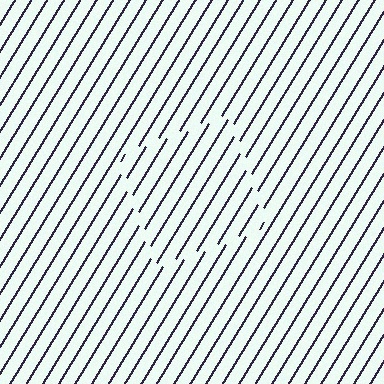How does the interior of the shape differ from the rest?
The interior of the shape contains the same grating, shifted by half a period — the contour is defined by the phase discontinuity where line-ends from the inner and outer gratings abut.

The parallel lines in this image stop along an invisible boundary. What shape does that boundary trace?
An illusory square. The interior of the shape contains the same grating, shifted by half a period — the contour is defined by the phase discontinuity where line-ends from the inner and outer gratings abut.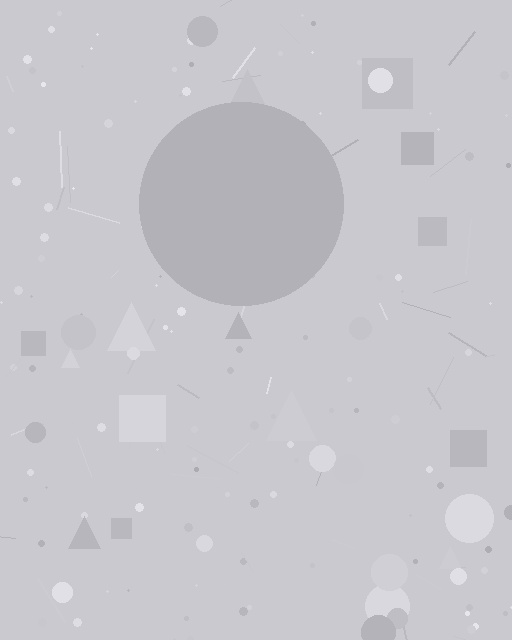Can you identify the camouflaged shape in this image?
The camouflaged shape is a circle.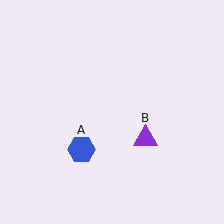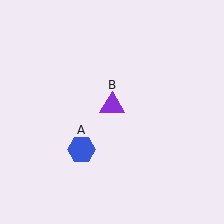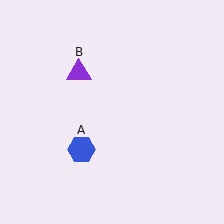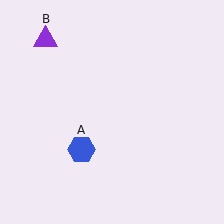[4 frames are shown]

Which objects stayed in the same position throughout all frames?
Blue hexagon (object A) remained stationary.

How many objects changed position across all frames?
1 object changed position: purple triangle (object B).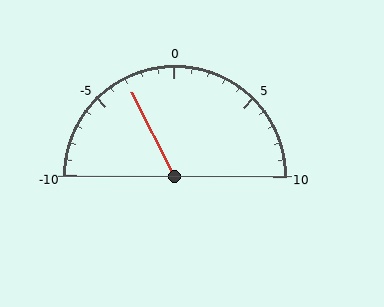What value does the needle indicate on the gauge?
The needle indicates approximately -3.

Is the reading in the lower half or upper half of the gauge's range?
The reading is in the lower half of the range (-10 to 10).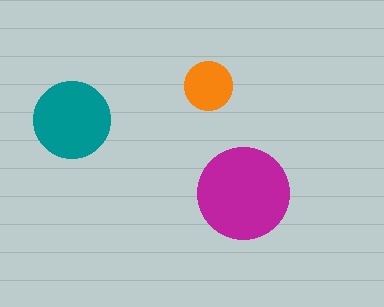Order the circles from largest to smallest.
the magenta one, the teal one, the orange one.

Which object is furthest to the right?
The magenta circle is rightmost.